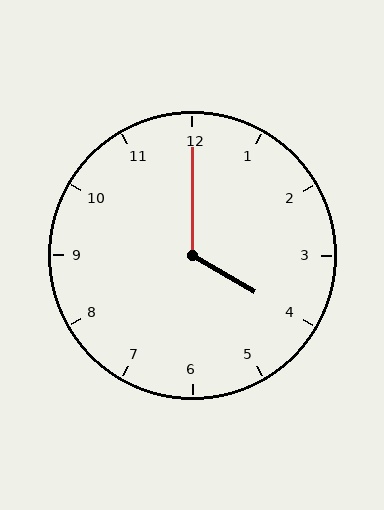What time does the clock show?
4:00.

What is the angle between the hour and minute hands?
Approximately 120 degrees.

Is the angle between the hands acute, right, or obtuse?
It is obtuse.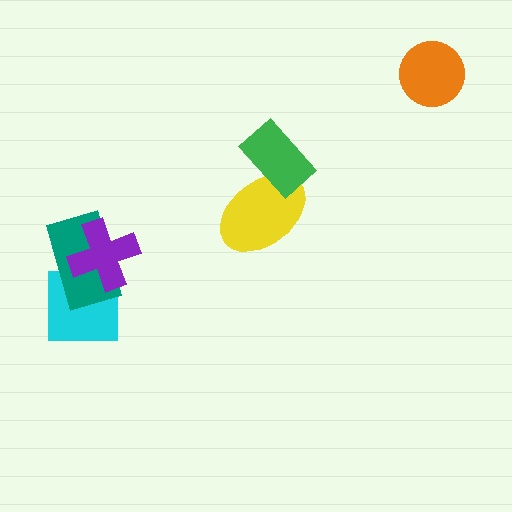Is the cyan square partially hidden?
Yes, it is partially covered by another shape.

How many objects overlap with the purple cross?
2 objects overlap with the purple cross.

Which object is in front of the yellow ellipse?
The green rectangle is in front of the yellow ellipse.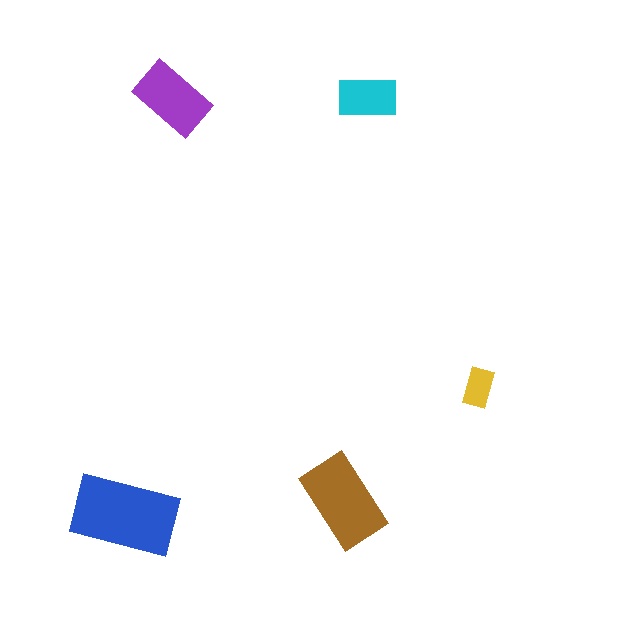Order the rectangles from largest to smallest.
the blue one, the brown one, the purple one, the cyan one, the yellow one.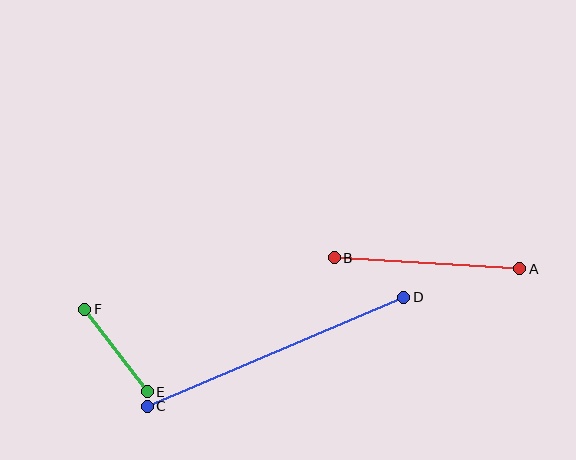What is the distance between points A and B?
The distance is approximately 186 pixels.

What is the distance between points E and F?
The distance is approximately 103 pixels.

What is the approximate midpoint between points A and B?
The midpoint is at approximately (427, 263) pixels.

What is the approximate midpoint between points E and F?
The midpoint is at approximately (116, 351) pixels.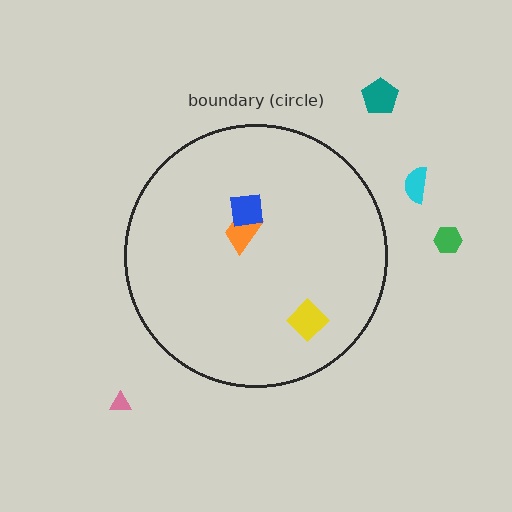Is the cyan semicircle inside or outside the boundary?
Outside.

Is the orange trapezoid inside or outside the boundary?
Inside.